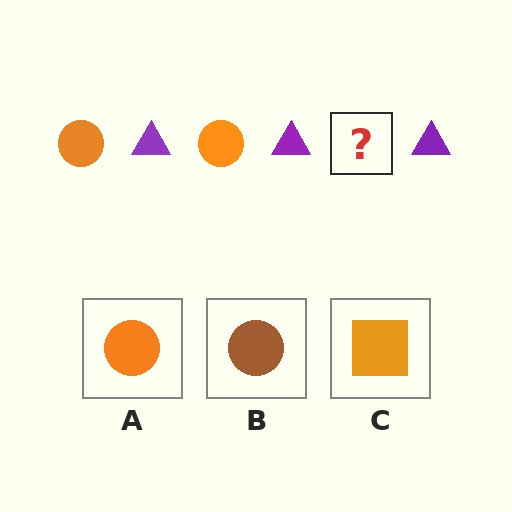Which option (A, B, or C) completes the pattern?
A.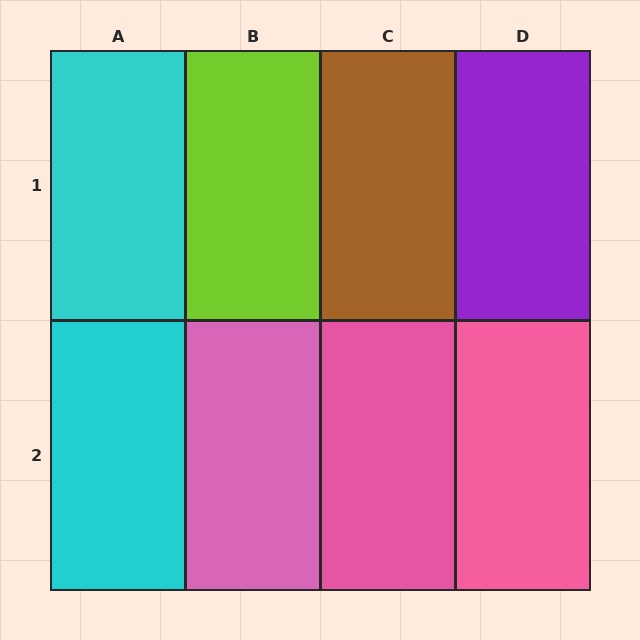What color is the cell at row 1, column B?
Lime.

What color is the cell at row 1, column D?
Purple.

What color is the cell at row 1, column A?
Cyan.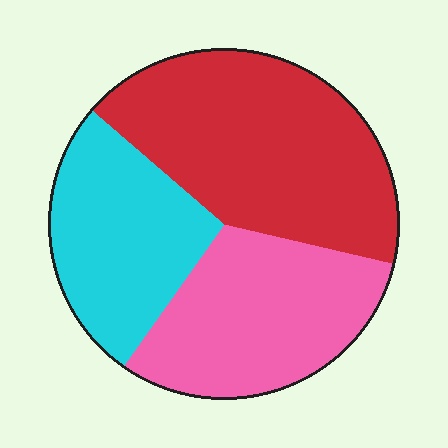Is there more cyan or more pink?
Pink.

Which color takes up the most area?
Red, at roughly 40%.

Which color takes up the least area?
Cyan, at roughly 25%.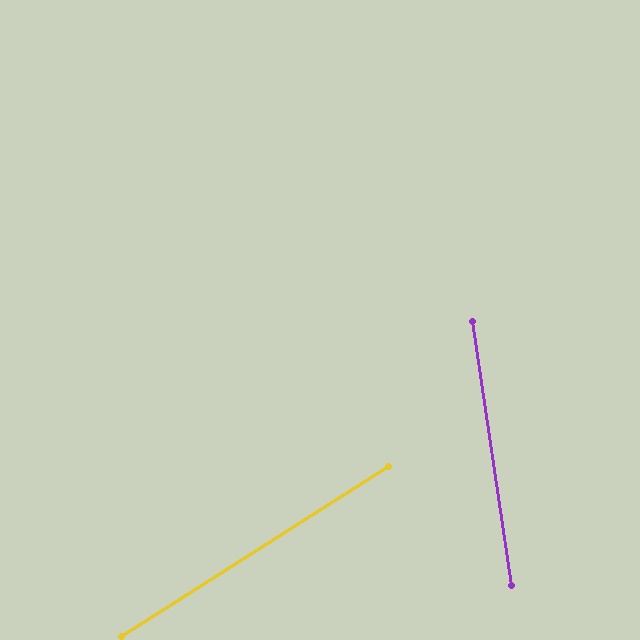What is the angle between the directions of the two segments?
Approximately 66 degrees.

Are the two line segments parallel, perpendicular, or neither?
Neither parallel nor perpendicular — they differ by about 66°.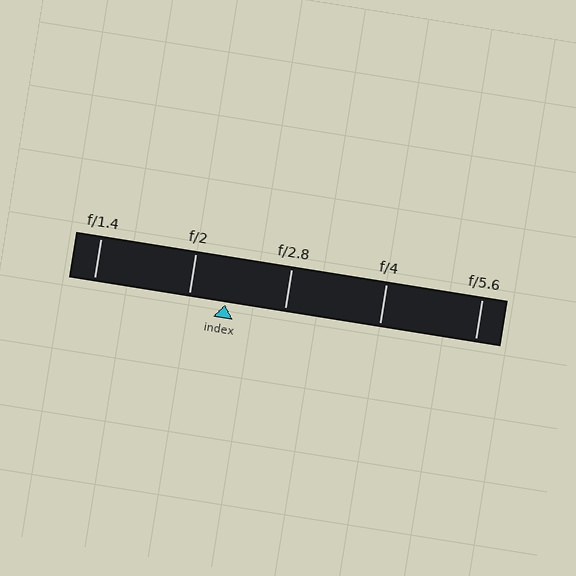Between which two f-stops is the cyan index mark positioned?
The index mark is between f/2 and f/2.8.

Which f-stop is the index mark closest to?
The index mark is closest to f/2.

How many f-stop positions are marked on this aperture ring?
There are 5 f-stop positions marked.